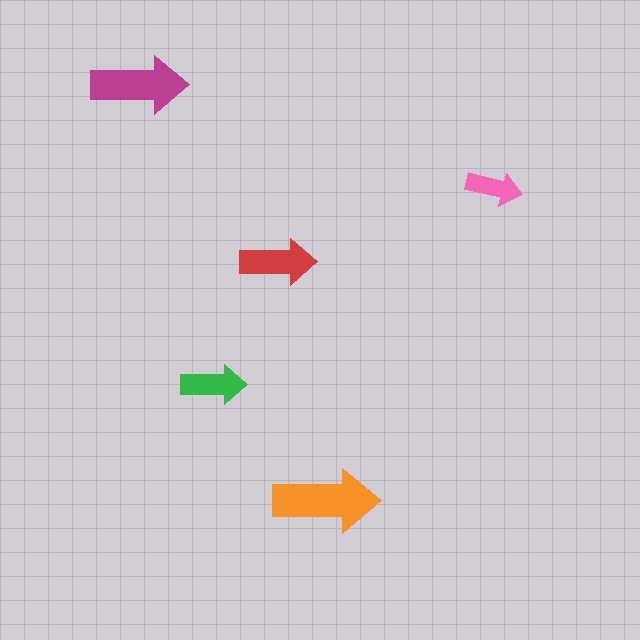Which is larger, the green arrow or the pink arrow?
The green one.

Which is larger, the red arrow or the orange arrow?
The orange one.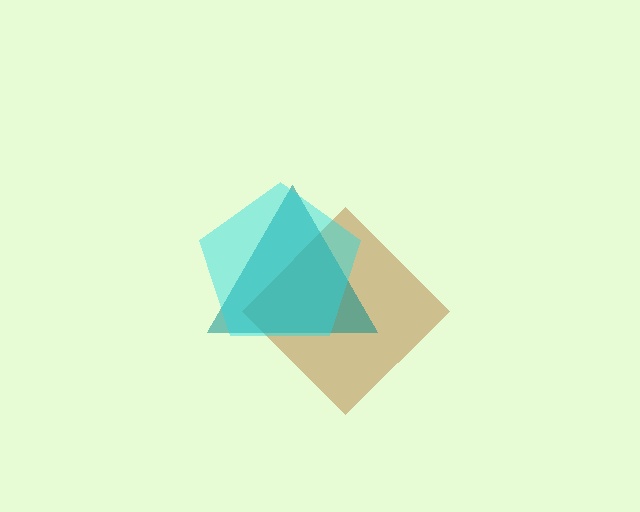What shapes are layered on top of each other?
The layered shapes are: a brown diamond, a teal triangle, a cyan pentagon.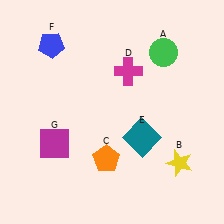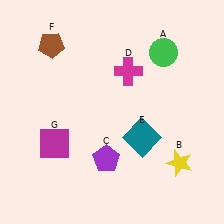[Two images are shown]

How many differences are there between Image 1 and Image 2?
There are 2 differences between the two images.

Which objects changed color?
C changed from orange to purple. F changed from blue to brown.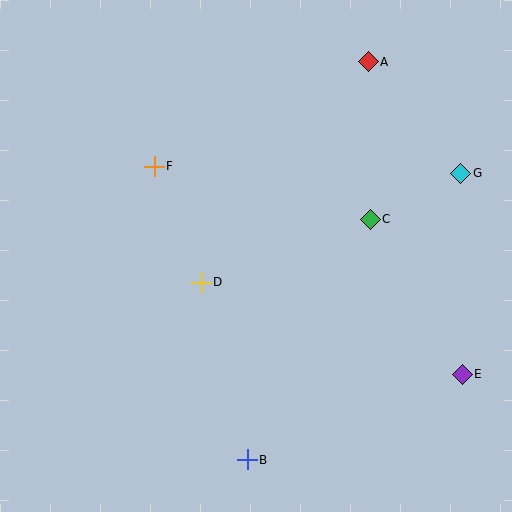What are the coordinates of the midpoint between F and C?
The midpoint between F and C is at (262, 193).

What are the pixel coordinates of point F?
Point F is at (154, 166).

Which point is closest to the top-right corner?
Point A is closest to the top-right corner.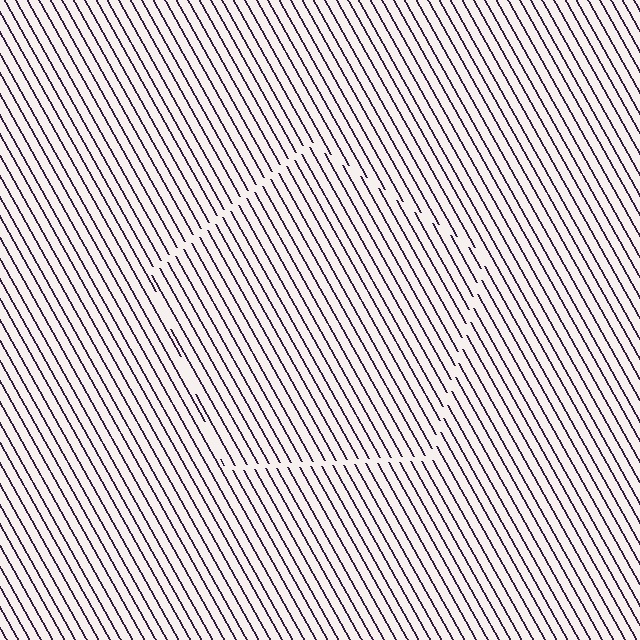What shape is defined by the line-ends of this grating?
An illusory pentagon. The interior of the shape contains the same grating, shifted by half a period — the contour is defined by the phase discontinuity where line-ends from the inner and outer gratings abut.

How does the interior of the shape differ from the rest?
The interior of the shape contains the same grating, shifted by half a period — the contour is defined by the phase discontinuity where line-ends from the inner and outer gratings abut.